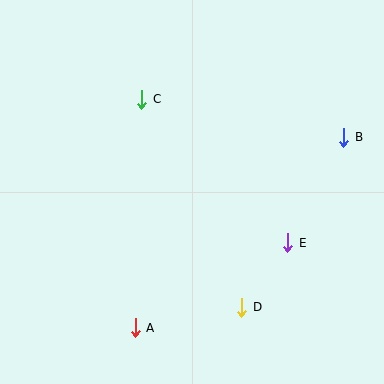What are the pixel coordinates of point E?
Point E is at (288, 243).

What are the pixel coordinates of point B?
Point B is at (344, 137).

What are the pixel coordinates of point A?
Point A is at (135, 328).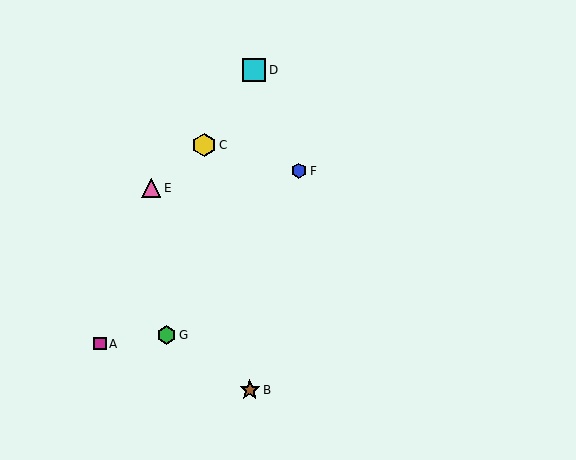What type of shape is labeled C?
Shape C is a yellow hexagon.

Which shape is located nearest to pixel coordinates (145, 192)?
The pink triangle (labeled E) at (151, 188) is nearest to that location.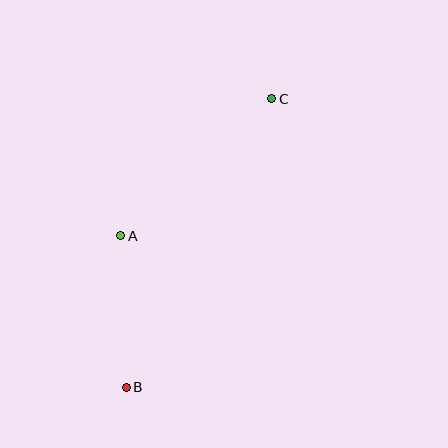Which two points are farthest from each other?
Points B and C are farthest from each other.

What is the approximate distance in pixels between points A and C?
The distance between A and C is approximately 204 pixels.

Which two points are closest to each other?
Points A and B are closest to each other.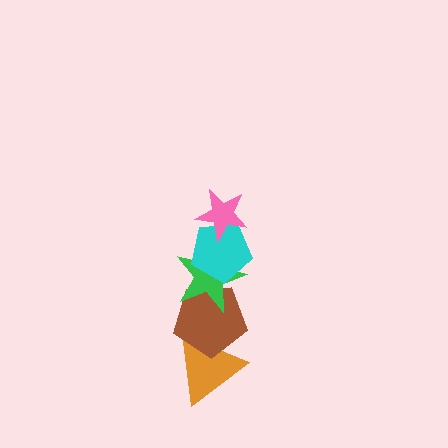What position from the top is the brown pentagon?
The brown pentagon is 4th from the top.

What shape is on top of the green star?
The cyan pentagon is on top of the green star.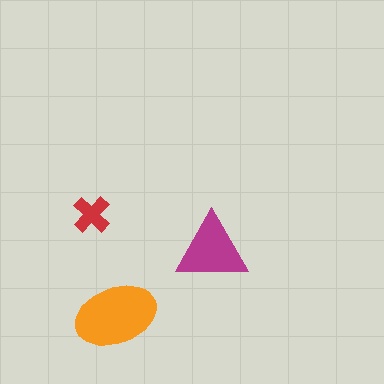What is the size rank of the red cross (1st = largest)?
3rd.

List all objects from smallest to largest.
The red cross, the magenta triangle, the orange ellipse.